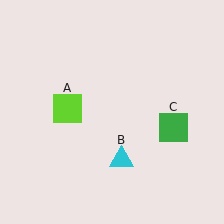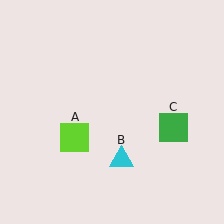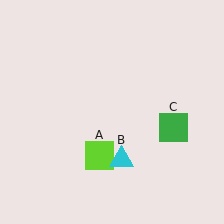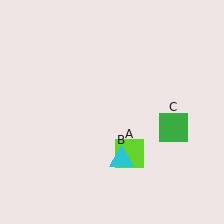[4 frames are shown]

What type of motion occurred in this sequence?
The lime square (object A) rotated counterclockwise around the center of the scene.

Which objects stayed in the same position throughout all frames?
Cyan triangle (object B) and green square (object C) remained stationary.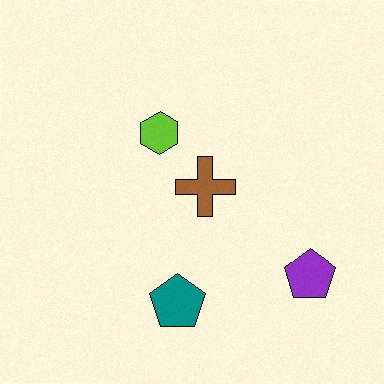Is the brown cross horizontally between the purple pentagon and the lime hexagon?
Yes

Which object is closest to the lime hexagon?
The brown cross is closest to the lime hexagon.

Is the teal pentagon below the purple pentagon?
Yes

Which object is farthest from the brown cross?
The purple pentagon is farthest from the brown cross.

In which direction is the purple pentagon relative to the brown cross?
The purple pentagon is to the right of the brown cross.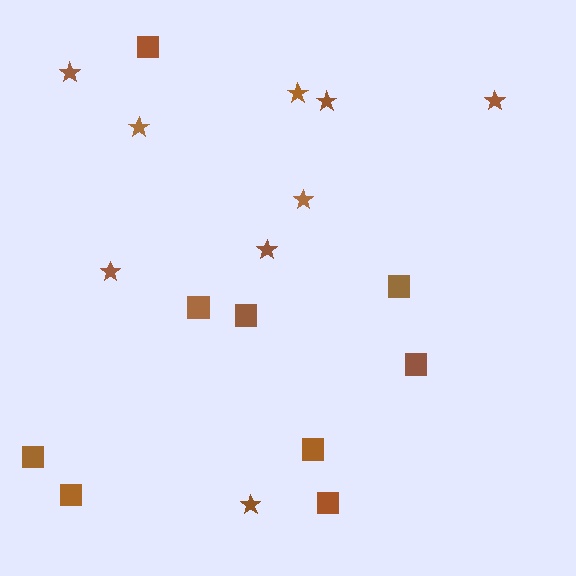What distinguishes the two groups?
There are 2 groups: one group of stars (9) and one group of squares (9).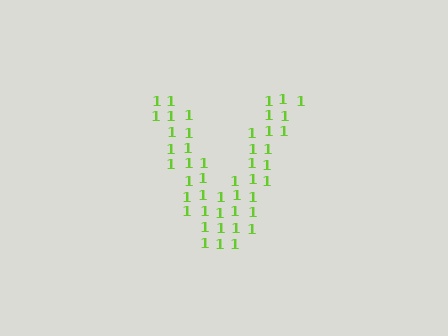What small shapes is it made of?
It is made of small digit 1's.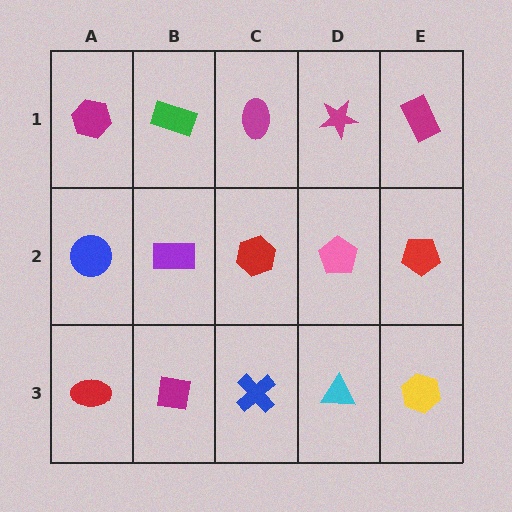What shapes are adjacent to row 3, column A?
A blue circle (row 2, column A), a magenta square (row 3, column B).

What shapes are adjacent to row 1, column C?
A red hexagon (row 2, column C), a green rectangle (row 1, column B), a magenta star (row 1, column D).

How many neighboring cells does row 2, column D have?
4.